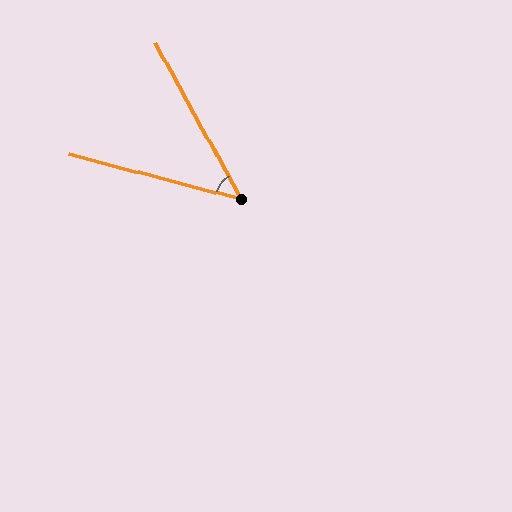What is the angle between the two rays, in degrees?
Approximately 47 degrees.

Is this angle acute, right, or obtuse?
It is acute.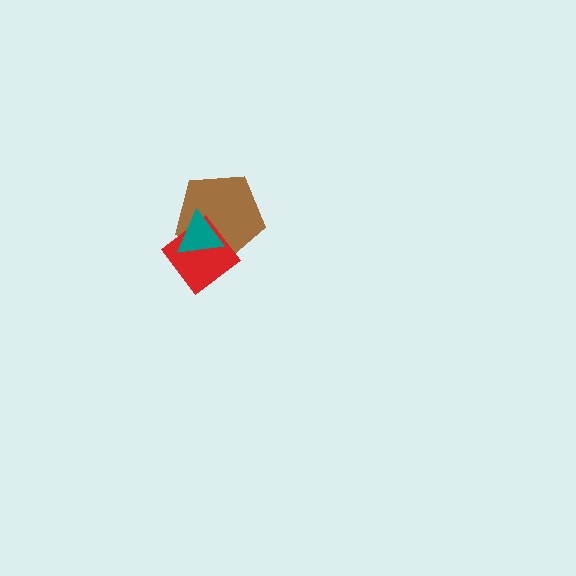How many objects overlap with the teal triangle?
2 objects overlap with the teal triangle.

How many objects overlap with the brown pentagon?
2 objects overlap with the brown pentagon.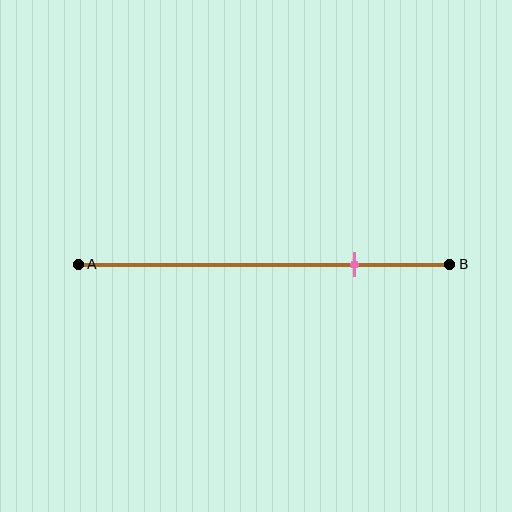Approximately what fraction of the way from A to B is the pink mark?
The pink mark is approximately 75% of the way from A to B.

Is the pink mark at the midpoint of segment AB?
No, the mark is at about 75% from A, not at the 50% midpoint.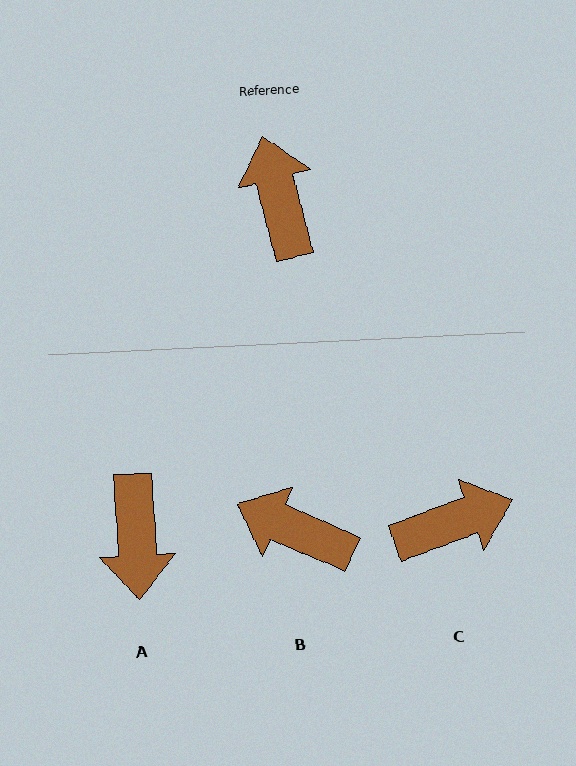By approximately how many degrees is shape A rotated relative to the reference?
Approximately 168 degrees counter-clockwise.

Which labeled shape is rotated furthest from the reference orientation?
A, about 168 degrees away.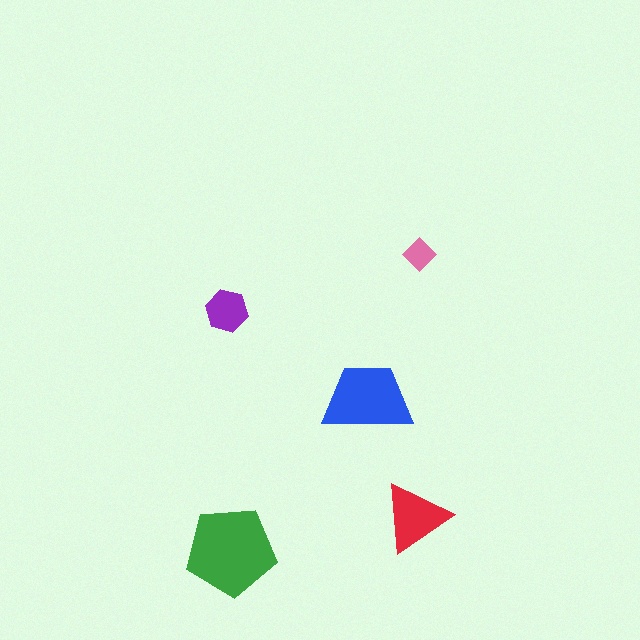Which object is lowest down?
The green pentagon is bottommost.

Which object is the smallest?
The pink diamond.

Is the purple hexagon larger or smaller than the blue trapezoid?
Smaller.